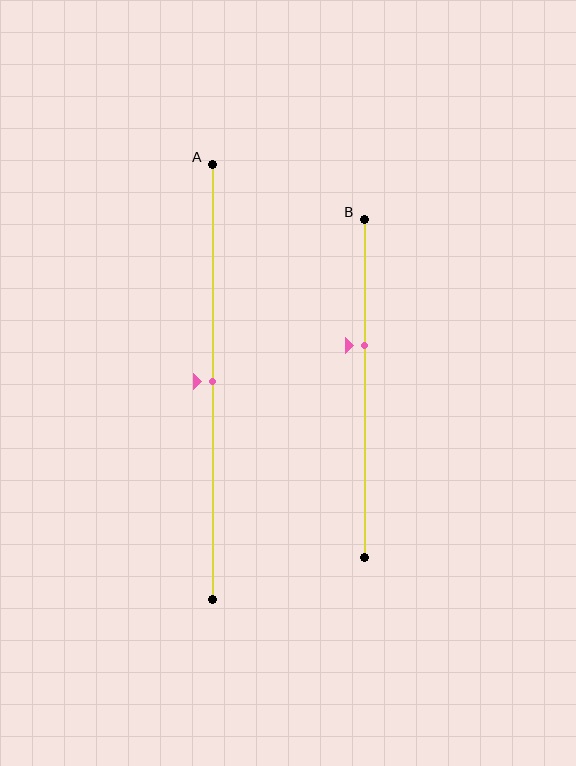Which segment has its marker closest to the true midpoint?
Segment A has its marker closest to the true midpoint.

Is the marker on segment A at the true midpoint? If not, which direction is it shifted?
Yes, the marker on segment A is at the true midpoint.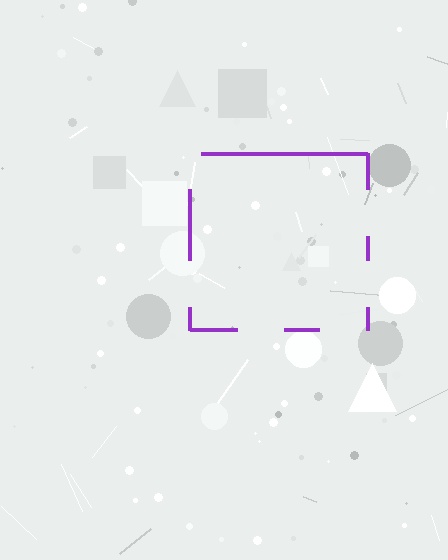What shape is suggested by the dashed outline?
The dashed outline suggests a square.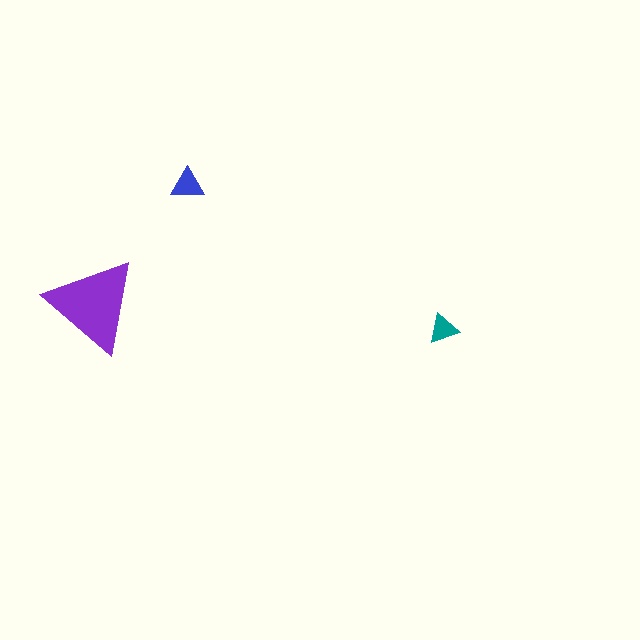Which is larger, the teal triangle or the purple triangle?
The purple one.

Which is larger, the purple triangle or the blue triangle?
The purple one.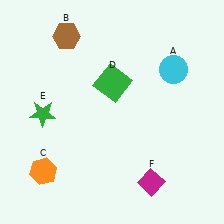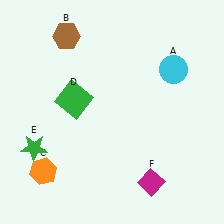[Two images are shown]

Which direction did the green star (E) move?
The green star (E) moved down.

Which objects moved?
The objects that moved are: the green square (D), the green star (E).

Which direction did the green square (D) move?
The green square (D) moved left.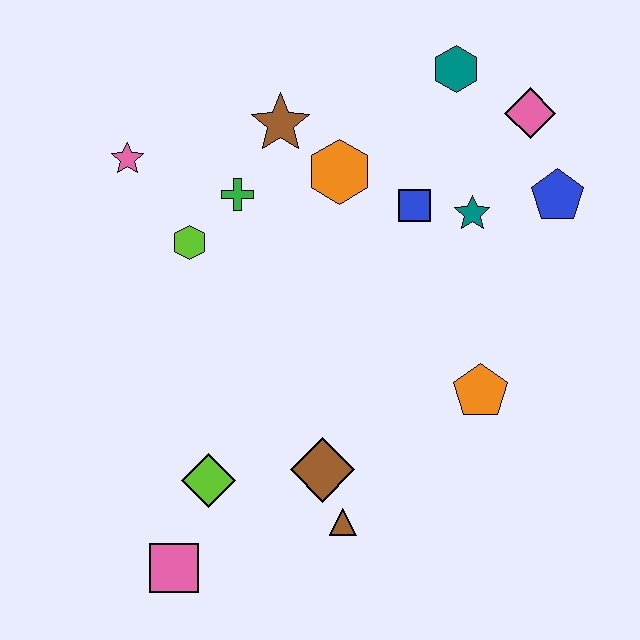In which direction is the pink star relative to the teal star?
The pink star is to the left of the teal star.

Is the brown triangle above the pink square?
Yes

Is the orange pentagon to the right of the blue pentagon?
No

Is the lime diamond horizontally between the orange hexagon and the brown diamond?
No